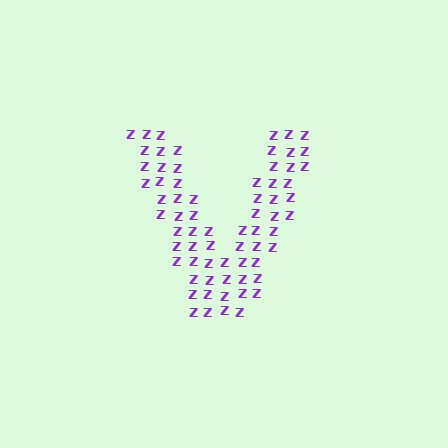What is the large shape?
The large shape is the letter V.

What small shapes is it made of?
It is made of small letter Z's.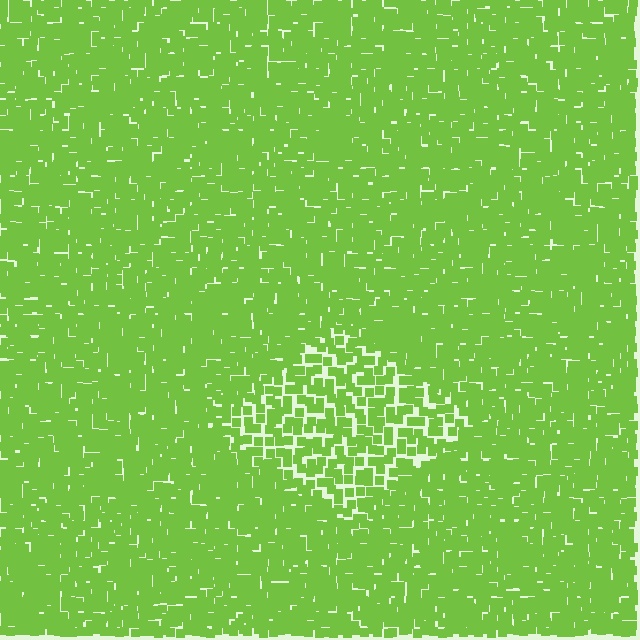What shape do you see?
I see a diamond.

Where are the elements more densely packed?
The elements are more densely packed outside the diamond boundary.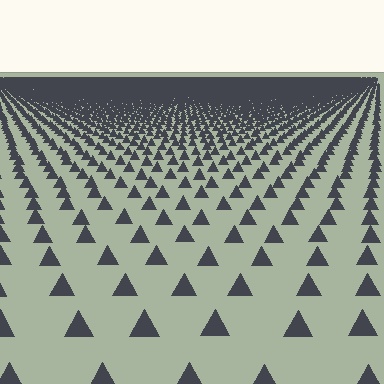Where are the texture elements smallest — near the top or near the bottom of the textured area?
Near the top.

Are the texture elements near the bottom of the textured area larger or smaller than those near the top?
Larger. Near the bottom, elements are closer to the viewer and appear at a bigger on-screen size.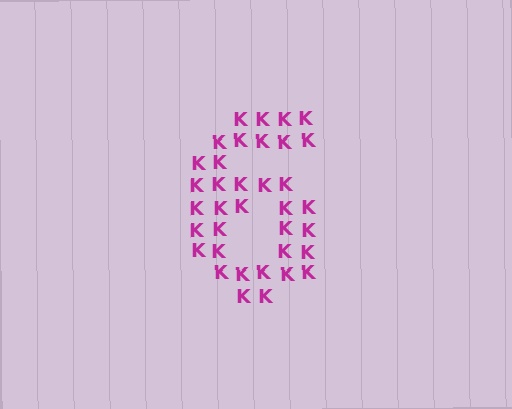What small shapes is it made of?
It is made of small letter K's.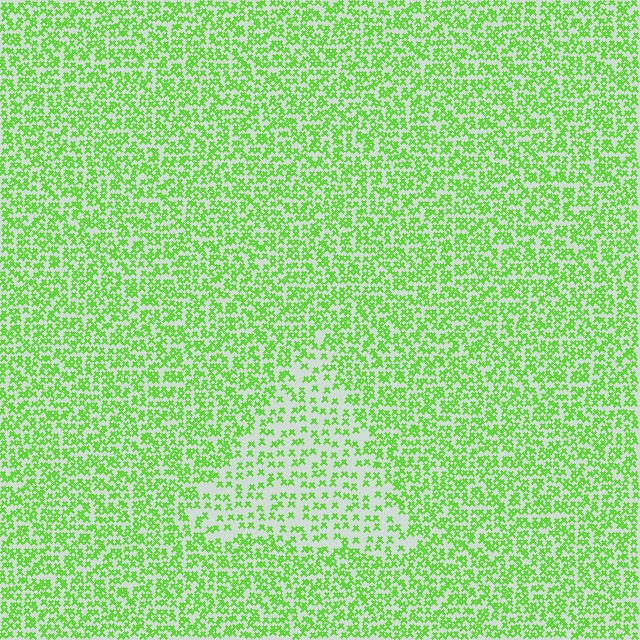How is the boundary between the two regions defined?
The boundary is defined by a change in element density (approximately 1.9x ratio). All elements are the same color, size, and shape.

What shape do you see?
I see a triangle.